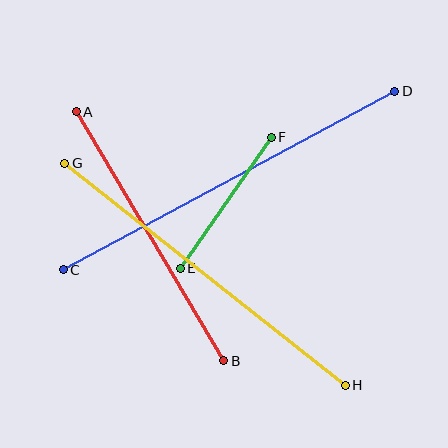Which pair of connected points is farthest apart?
Points C and D are farthest apart.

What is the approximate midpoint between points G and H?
The midpoint is at approximately (205, 274) pixels.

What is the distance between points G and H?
The distance is approximately 358 pixels.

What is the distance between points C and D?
The distance is approximately 376 pixels.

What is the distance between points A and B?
The distance is approximately 290 pixels.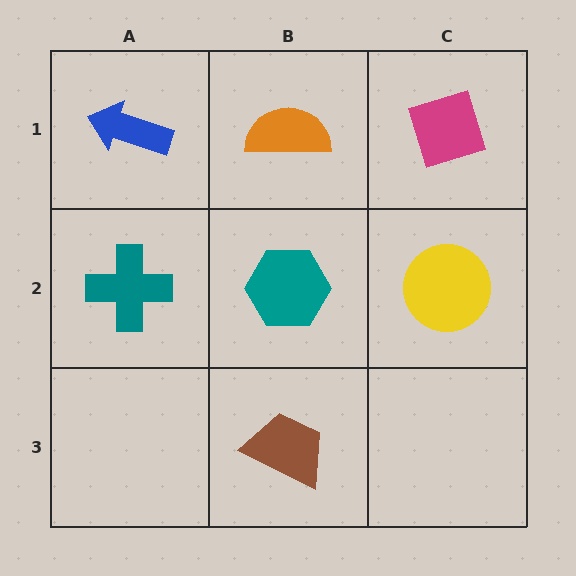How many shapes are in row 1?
3 shapes.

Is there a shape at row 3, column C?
No, that cell is empty.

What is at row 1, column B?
An orange semicircle.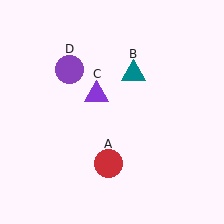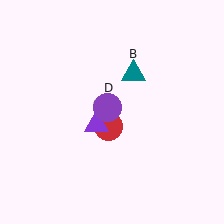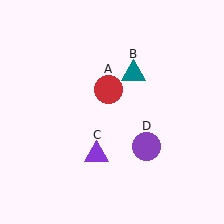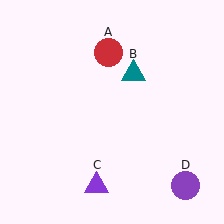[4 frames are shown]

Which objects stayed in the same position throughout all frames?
Teal triangle (object B) remained stationary.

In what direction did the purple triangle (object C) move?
The purple triangle (object C) moved down.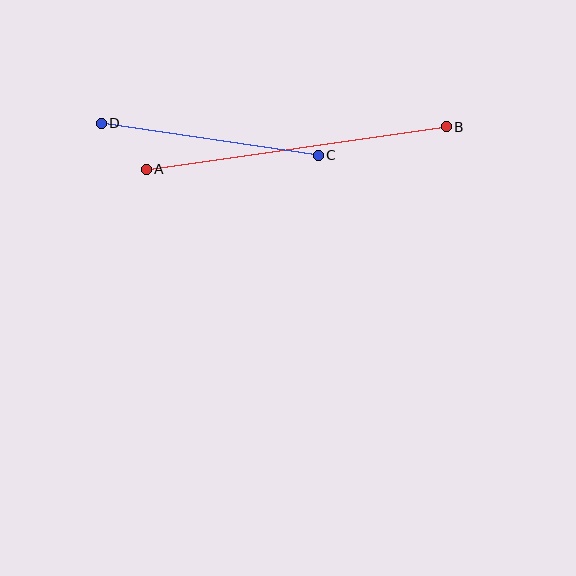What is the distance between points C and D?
The distance is approximately 219 pixels.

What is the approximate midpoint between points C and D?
The midpoint is at approximately (210, 139) pixels.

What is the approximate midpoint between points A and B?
The midpoint is at approximately (296, 148) pixels.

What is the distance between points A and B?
The distance is approximately 303 pixels.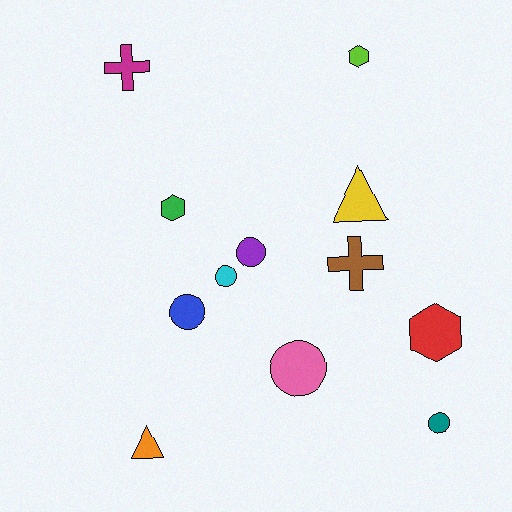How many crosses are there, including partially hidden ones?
There are 2 crosses.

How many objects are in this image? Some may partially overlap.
There are 12 objects.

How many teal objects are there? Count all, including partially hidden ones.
There is 1 teal object.